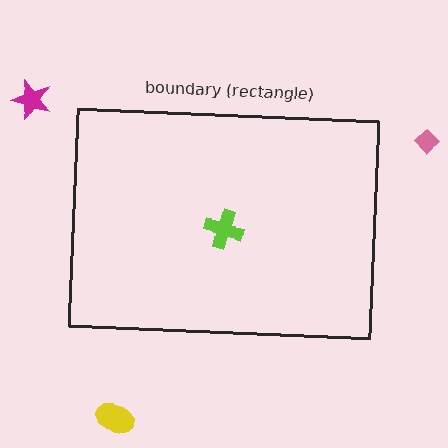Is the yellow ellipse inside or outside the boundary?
Outside.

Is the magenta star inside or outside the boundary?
Outside.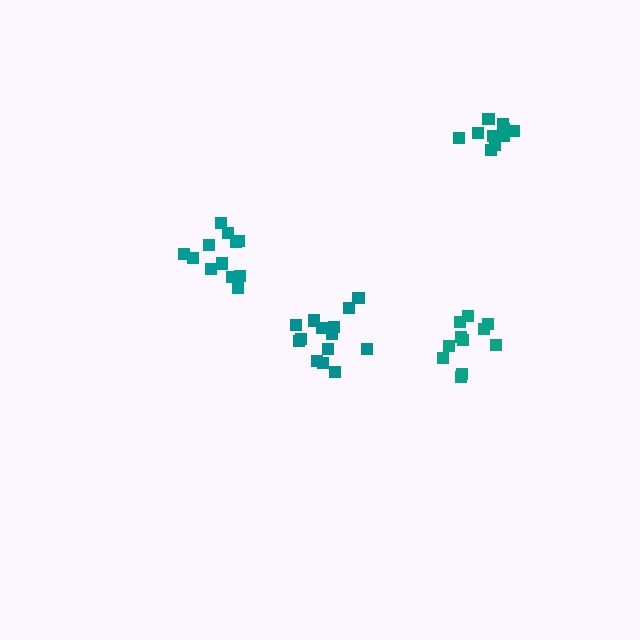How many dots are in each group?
Group 1: 11 dots, Group 2: 12 dots, Group 3: 11 dots, Group 4: 14 dots (48 total).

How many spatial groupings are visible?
There are 4 spatial groupings.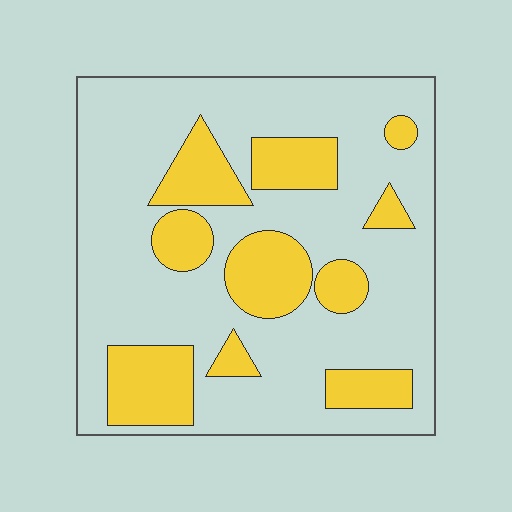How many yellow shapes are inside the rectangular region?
10.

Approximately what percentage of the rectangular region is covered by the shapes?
Approximately 25%.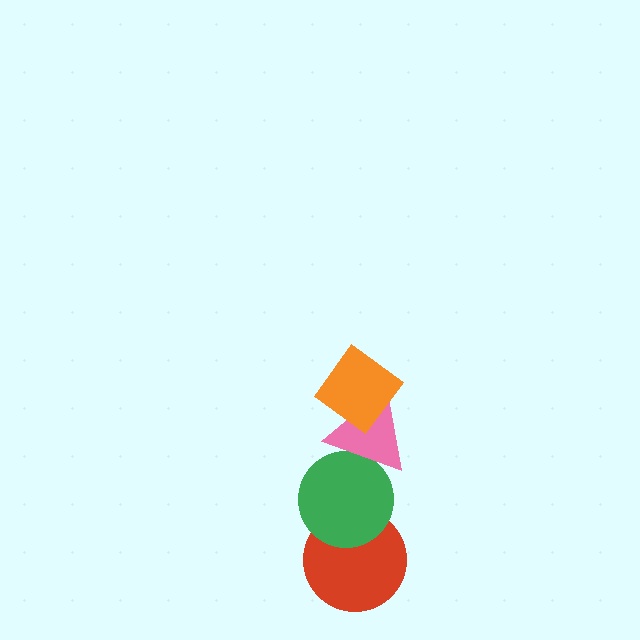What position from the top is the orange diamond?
The orange diamond is 1st from the top.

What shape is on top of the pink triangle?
The orange diamond is on top of the pink triangle.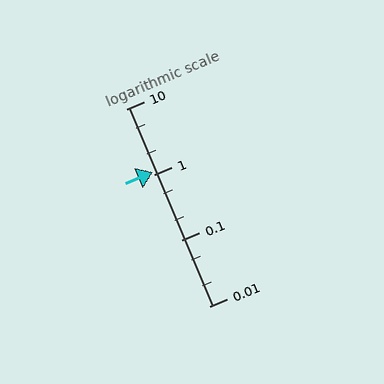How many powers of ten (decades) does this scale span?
The scale spans 3 decades, from 0.01 to 10.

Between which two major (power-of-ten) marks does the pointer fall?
The pointer is between 1 and 10.